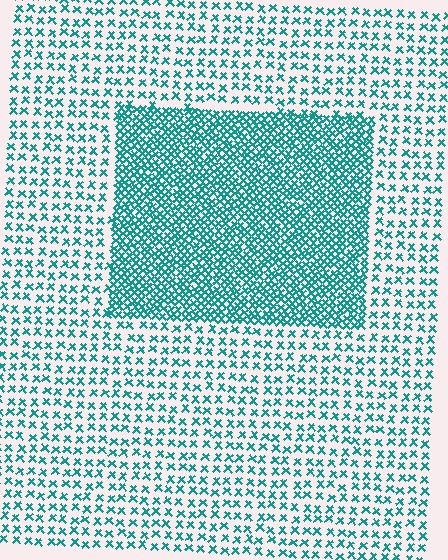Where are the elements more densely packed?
The elements are more densely packed inside the rectangle boundary.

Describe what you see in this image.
The image contains small teal elements arranged at two different densities. A rectangle-shaped region is visible where the elements are more densely packed than the surrounding area.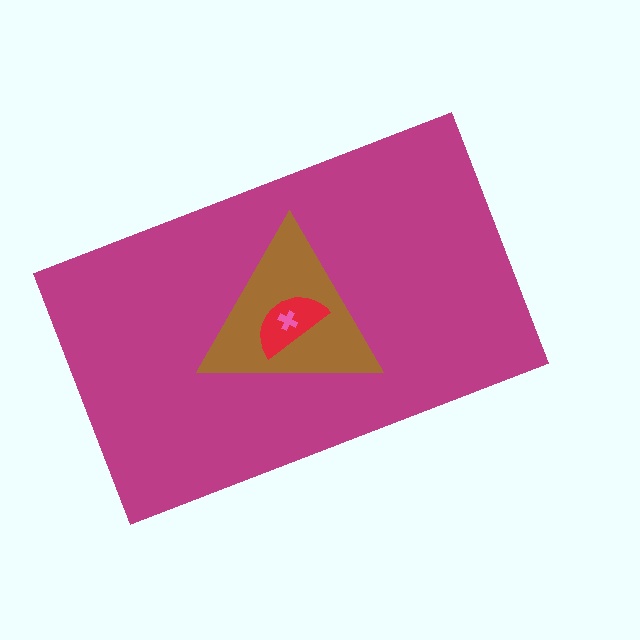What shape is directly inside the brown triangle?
The red semicircle.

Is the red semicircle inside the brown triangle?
Yes.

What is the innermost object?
The pink cross.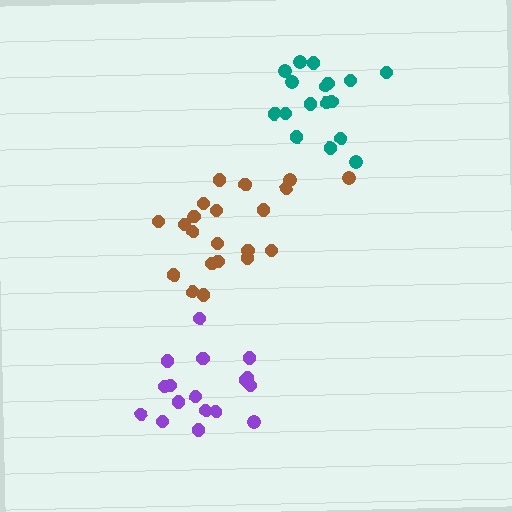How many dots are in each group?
Group 1: 18 dots, Group 2: 17 dots, Group 3: 21 dots (56 total).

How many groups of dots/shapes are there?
There are 3 groups.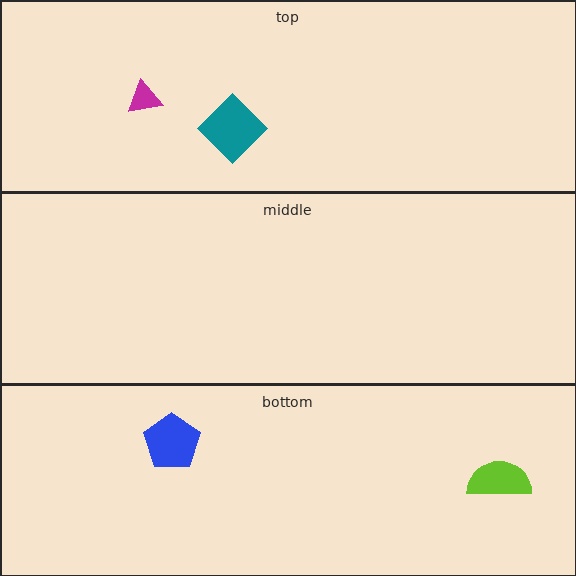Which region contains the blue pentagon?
The bottom region.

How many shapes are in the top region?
2.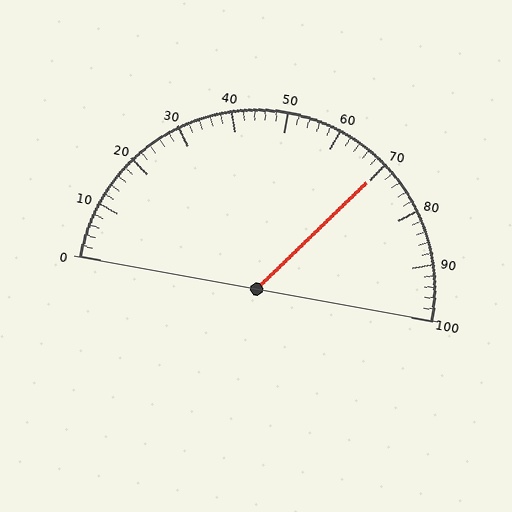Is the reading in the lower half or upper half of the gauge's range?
The reading is in the upper half of the range (0 to 100).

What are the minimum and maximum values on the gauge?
The gauge ranges from 0 to 100.